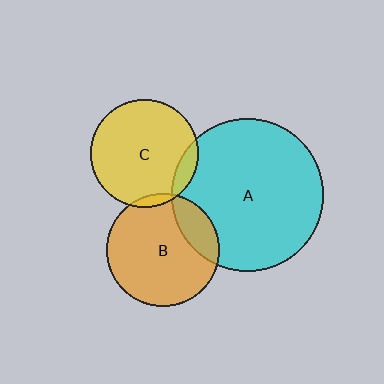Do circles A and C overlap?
Yes.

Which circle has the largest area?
Circle A (cyan).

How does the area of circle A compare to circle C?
Approximately 2.0 times.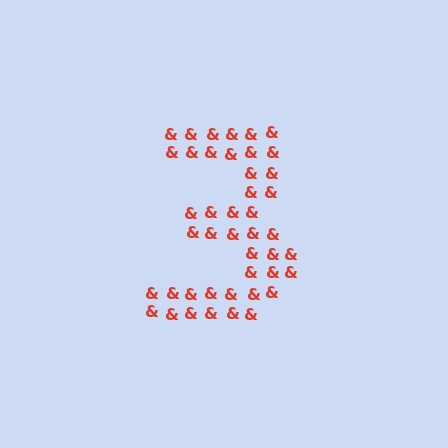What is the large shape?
The large shape is the digit 3.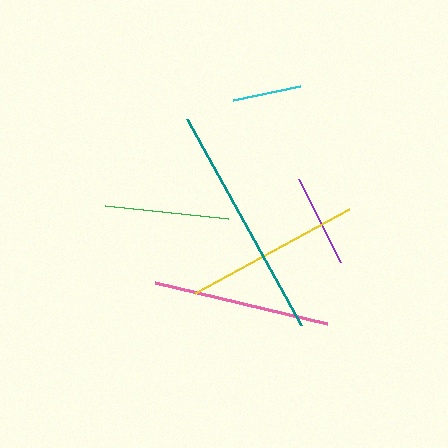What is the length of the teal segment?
The teal segment is approximately 235 pixels long.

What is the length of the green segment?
The green segment is approximately 123 pixels long.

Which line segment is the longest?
The teal line is the longest at approximately 235 pixels.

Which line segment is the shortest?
The cyan line is the shortest at approximately 69 pixels.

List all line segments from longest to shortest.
From longest to shortest: teal, pink, yellow, green, purple, cyan.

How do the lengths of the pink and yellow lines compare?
The pink and yellow lines are approximately the same length.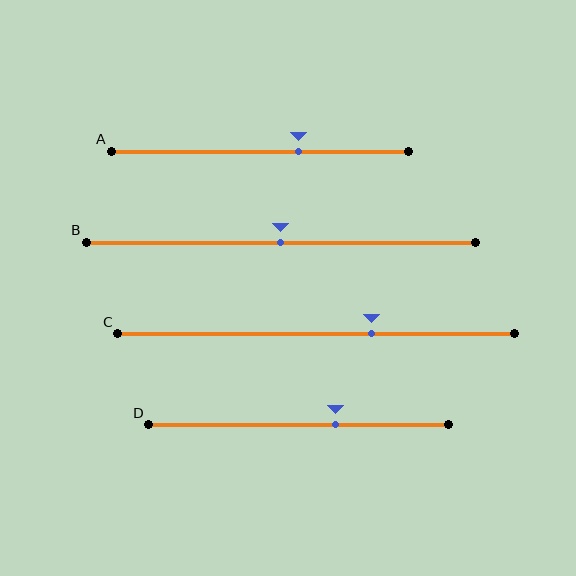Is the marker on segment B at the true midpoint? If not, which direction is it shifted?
Yes, the marker on segment B is at the true midpoint.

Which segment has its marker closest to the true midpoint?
Segment B has its marker closest to the true midpoint.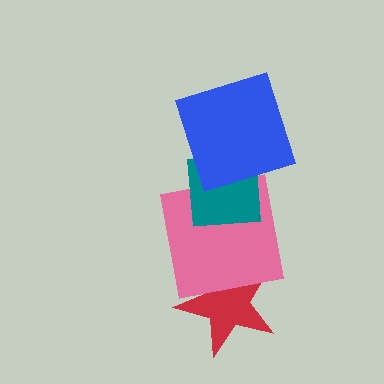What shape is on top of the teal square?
The blue square is on top of the teal square.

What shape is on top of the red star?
The pink square is on top of the red star.